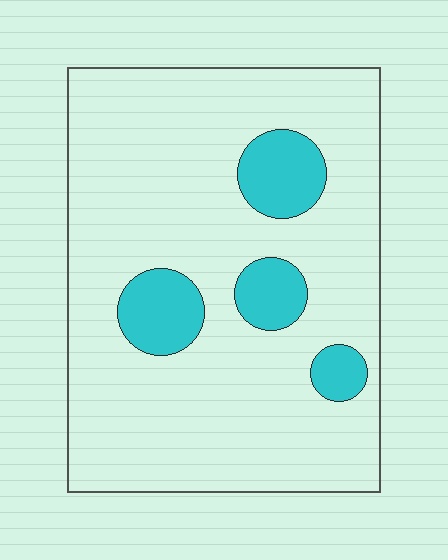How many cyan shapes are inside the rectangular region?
4.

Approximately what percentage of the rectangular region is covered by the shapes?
Approximately 15%.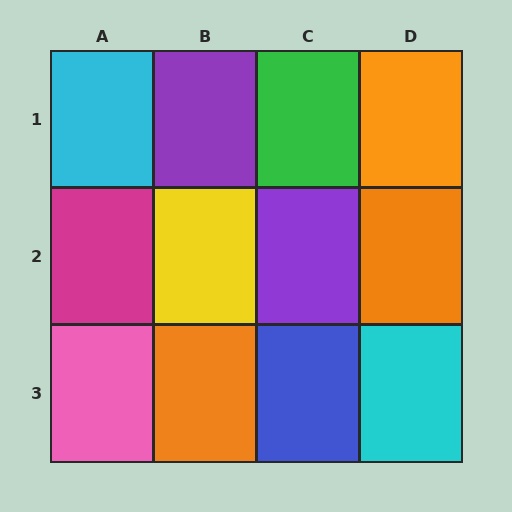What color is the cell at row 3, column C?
Blue.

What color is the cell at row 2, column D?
Orange.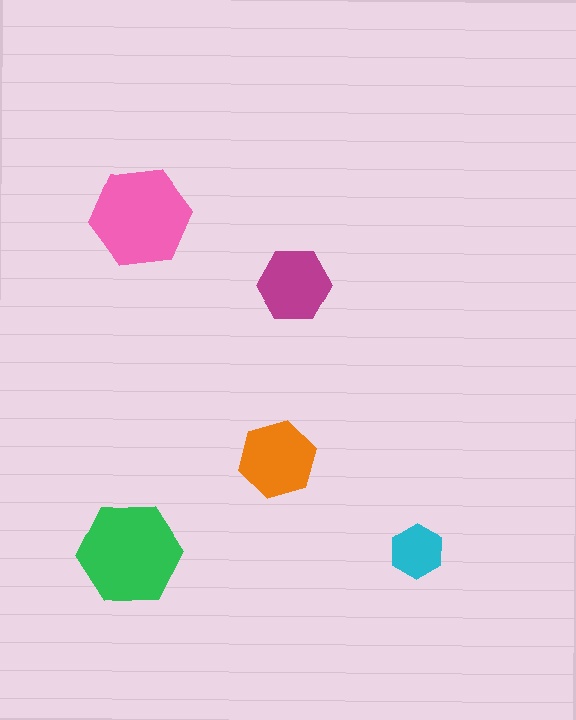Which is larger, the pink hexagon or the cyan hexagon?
The pink one.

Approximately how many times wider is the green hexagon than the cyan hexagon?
About 2 times wider.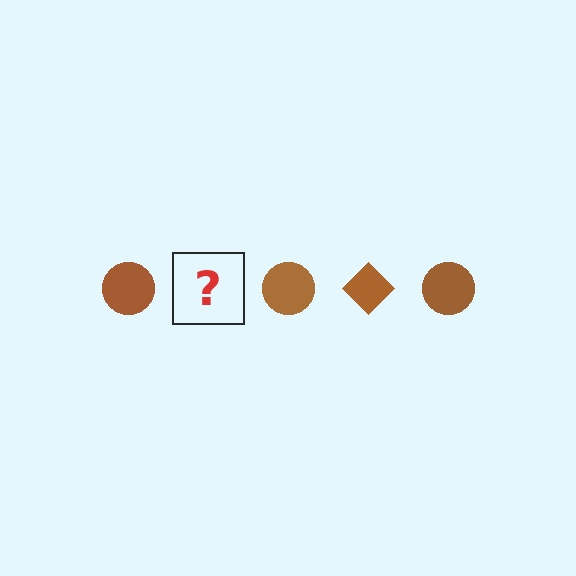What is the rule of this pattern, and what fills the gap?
The rule is that the pattern cycles through circle, diamond shapes in brown. The gap should be filled with a brown diamond.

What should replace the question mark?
The question mark should be replaced with a brown diamond.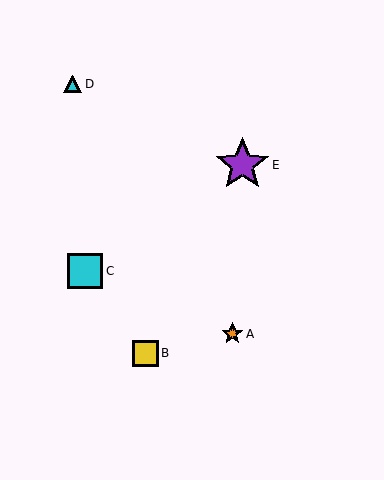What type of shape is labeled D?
Shape D is a cyan triangle.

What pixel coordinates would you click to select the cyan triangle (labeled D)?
Click at (73, 84) to select the cyan triangle D.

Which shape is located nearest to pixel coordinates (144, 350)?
The yellow square (labeled B) at (145, 353) is nearest to that location.